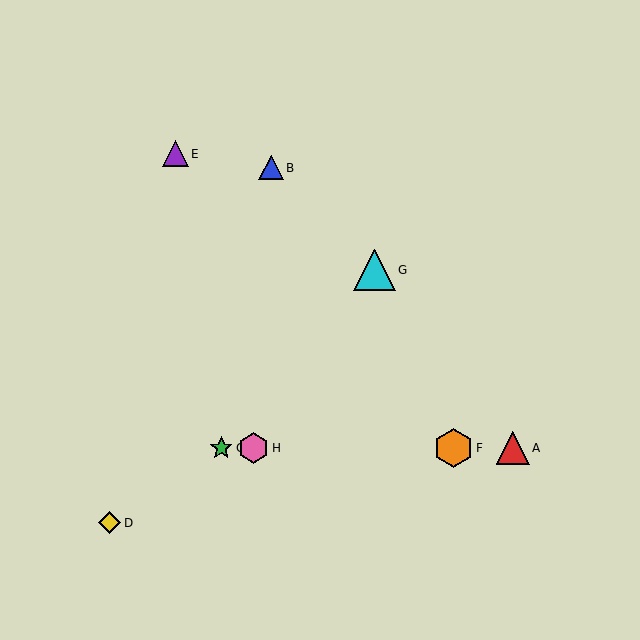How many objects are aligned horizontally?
4 objects (A, C, F, H) are aligned horizontally.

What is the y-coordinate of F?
Object F is at y≈448.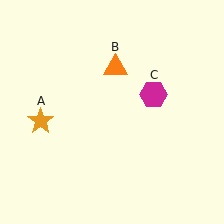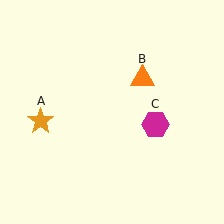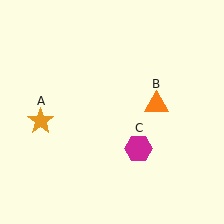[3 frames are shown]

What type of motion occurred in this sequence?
The orange triangle (object B), magenta hexagon (object C) rotated clockwise around the center of the scene.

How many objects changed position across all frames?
2 objects changed position: orange triangle (object B), magenta hexagon (object C).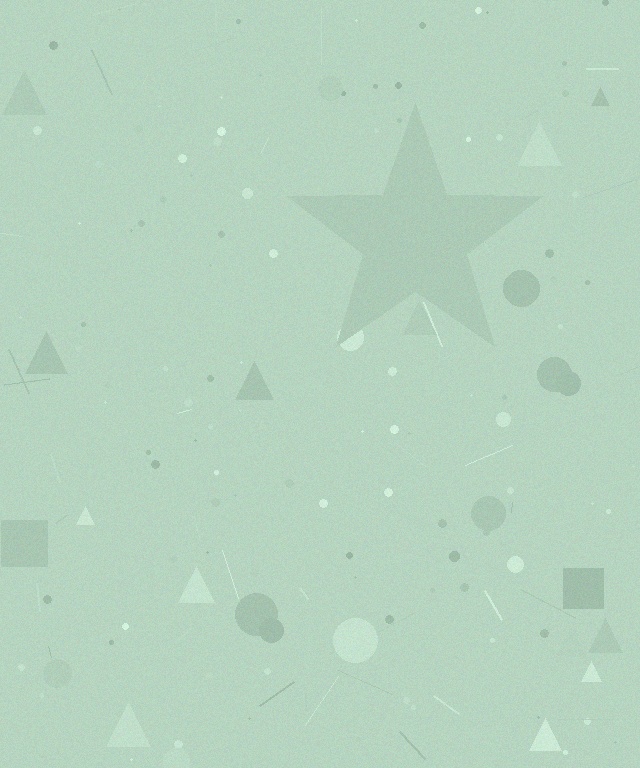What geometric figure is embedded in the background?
A star is embedded in the background.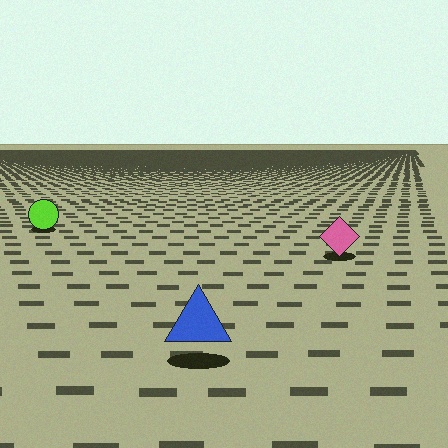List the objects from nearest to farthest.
From nearest to farthest: the blue triangle, the pink diamond, the lime circle.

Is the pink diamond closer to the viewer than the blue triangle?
No. The blue triangle is closer — you can tell from the texture gradient: the ground texture is coarser near it.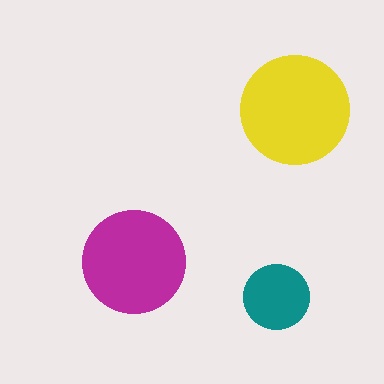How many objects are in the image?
There are 3 objects in the image.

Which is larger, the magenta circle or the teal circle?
The magenta one.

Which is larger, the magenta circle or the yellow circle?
The yellow one.